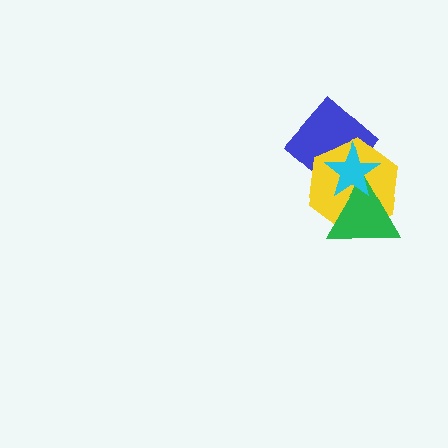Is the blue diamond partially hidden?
Yes, it is partially covered by another shape.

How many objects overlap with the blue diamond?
3 objects overlap with the blue diamond.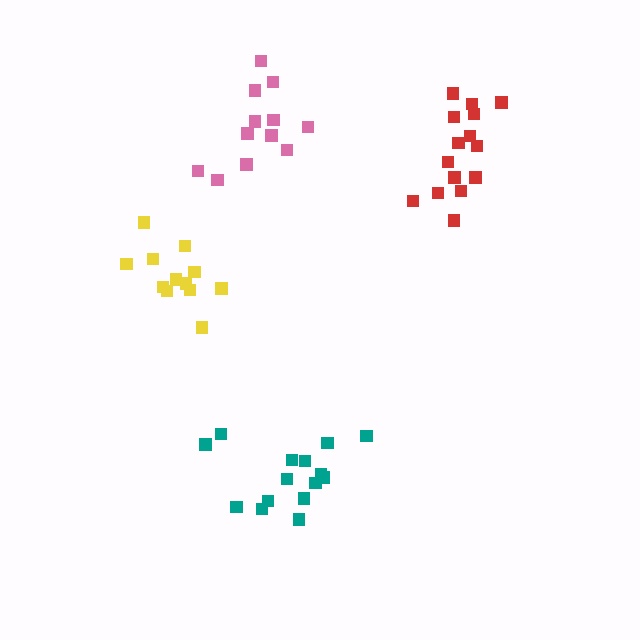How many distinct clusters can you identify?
There are 4 distinct clusters.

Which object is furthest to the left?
The yellow cluster is leftmost.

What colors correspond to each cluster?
The clusters are colored: red, yellow, pink, teal.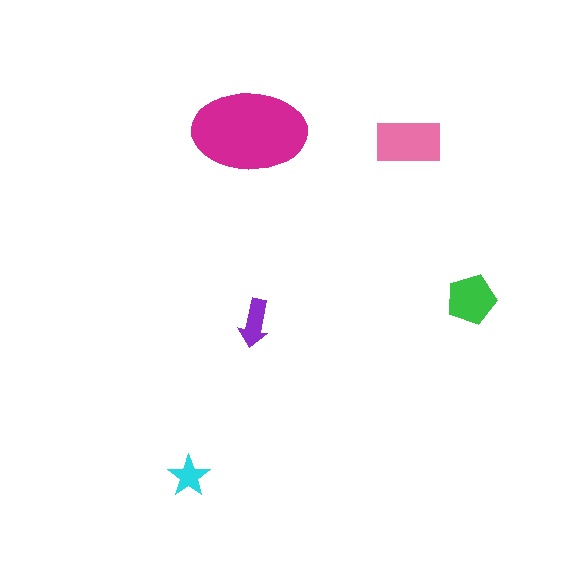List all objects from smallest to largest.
The cyan star, the purple arrow, the green pentagon, the pink rectangle, the magenta ellipse.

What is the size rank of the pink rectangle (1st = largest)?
2nd.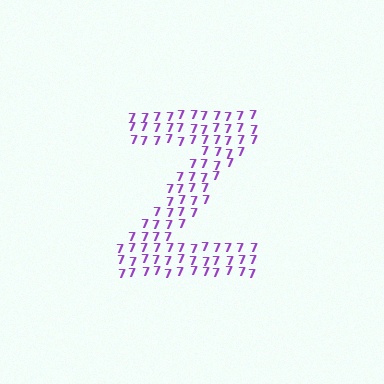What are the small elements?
The small elements are digit 7's.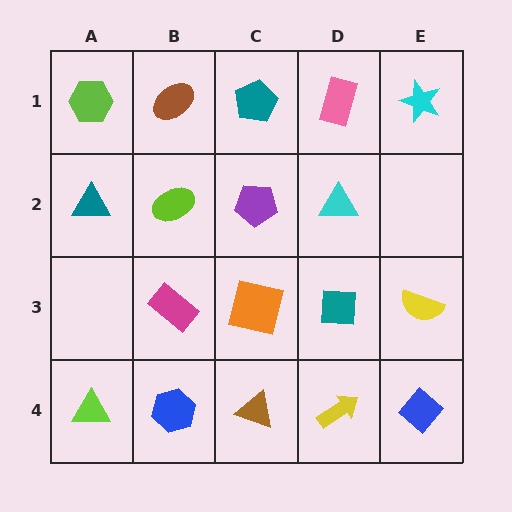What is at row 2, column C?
A purple pentagon.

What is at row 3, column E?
A yellow semicircle.